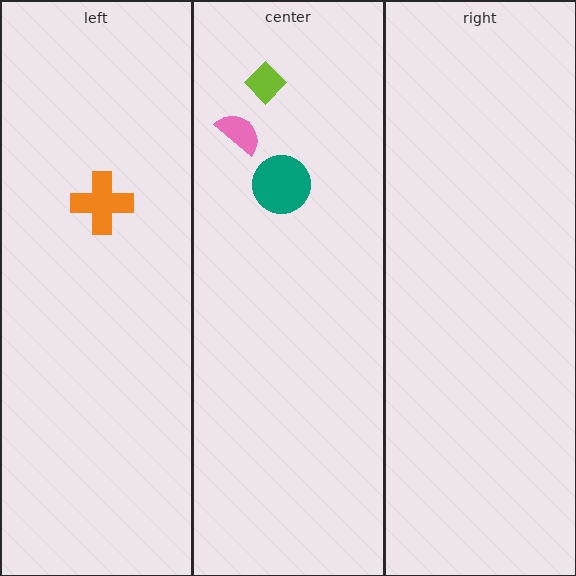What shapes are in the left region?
The orange cross.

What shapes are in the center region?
The teal circle, the lime diamond, the pink semicircle.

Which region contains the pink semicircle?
The center region.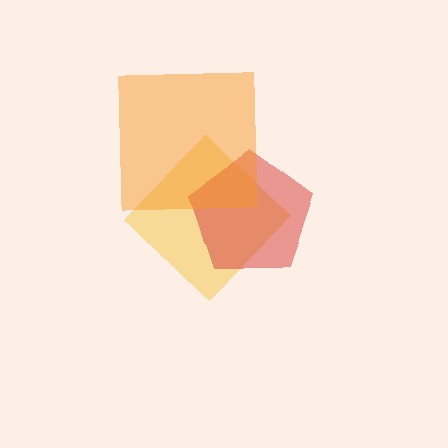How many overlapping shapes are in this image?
There are 3 overlapping shapes in the image.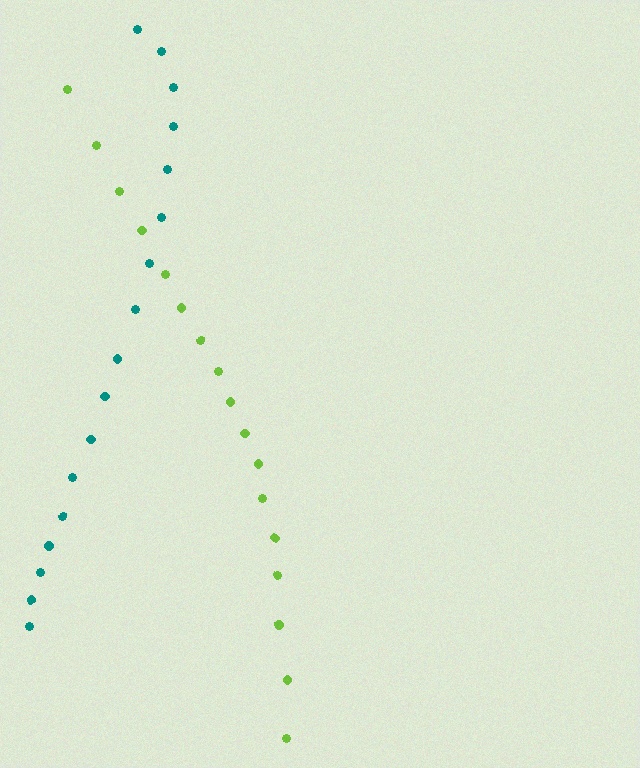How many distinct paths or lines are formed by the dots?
There are 2 distinct paths.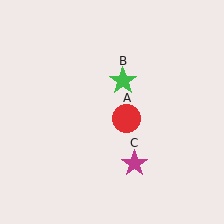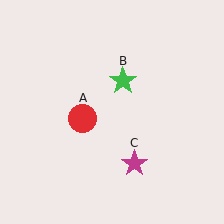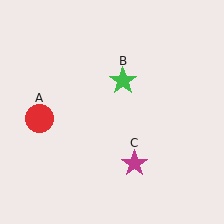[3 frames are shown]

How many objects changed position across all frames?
1 object changed position: red circle (object A).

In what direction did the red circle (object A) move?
The red circle (object A) moved left.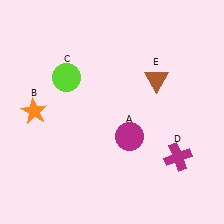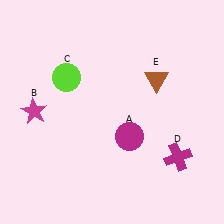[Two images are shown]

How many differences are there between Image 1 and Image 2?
There is 1 difference between the two images.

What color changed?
The star (B) changed from orange in Image 1 to magenta in Image 2.